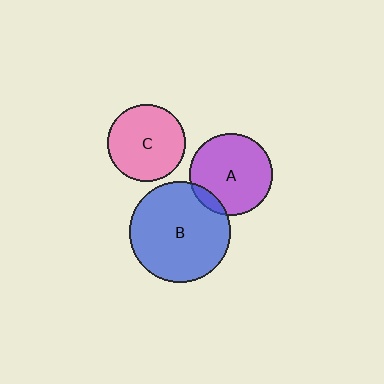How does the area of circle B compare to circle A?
Approximately 1.5 times.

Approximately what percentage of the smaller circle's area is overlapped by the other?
Approximately 10%.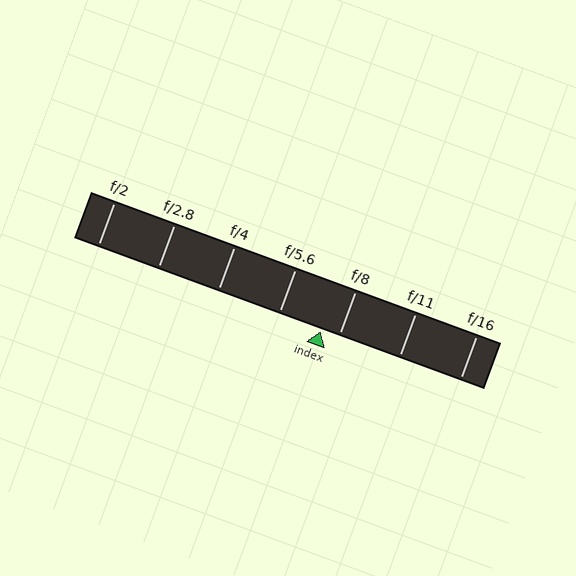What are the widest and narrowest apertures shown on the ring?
The widest aperture shown is f/2 and the narrowest is f/16.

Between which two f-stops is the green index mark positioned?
The index mark is between f/5.6 and f/8.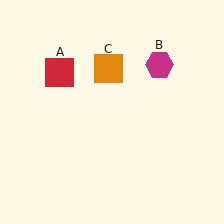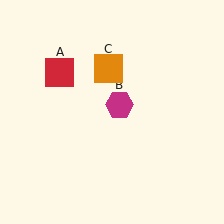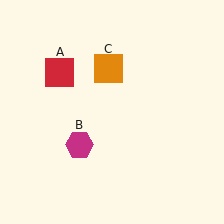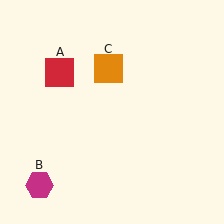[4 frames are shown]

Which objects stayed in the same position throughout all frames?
Red square (object A) and orange square (object C) remained stationary.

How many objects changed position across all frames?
1 object changed position: magenta hexagon (object B).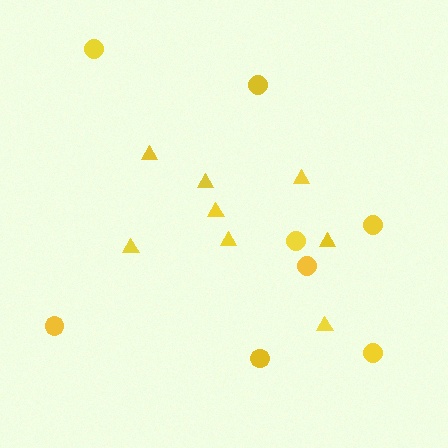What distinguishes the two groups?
There are 2 groups: one group of circles (8) and one group of triangles (8).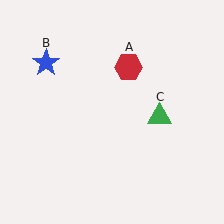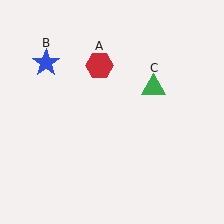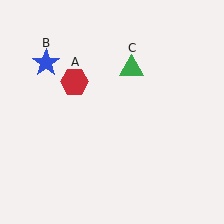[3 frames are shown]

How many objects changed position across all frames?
2 objects changed position: red hexagon (object A), green triangle (object C).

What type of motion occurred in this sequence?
The red hexagon (object A), green triangle (object C) rotated counterclockwise around the center of the scene.